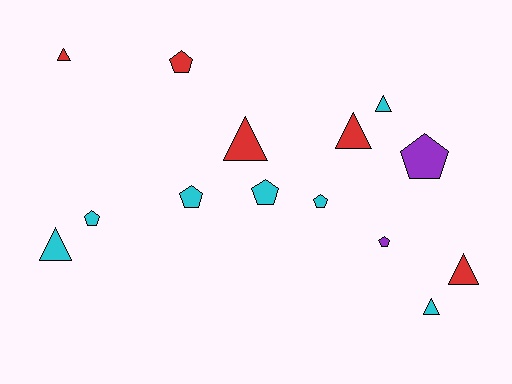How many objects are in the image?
There are 14 objects.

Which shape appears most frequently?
Triangle, with 7 objects.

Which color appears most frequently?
Cyan, with 7 objects.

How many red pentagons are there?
There is 1 red pentagon.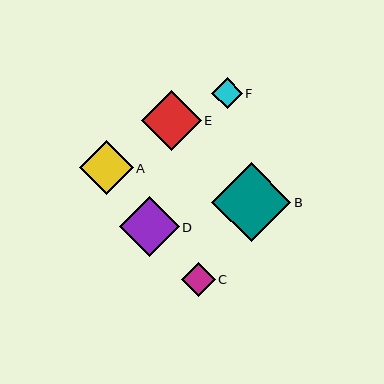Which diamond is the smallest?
Diamond F is the smallest with a size of approximately 31 pixels.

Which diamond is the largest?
Diamond B is the largest with a size of approximately 79 pixels.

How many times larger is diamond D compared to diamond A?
Diamond D is approximately 1.1 times the size of diamond A.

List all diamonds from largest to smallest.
From largest to smallest: B, D, E, A, C, F.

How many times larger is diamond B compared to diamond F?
Diamond B is approximately 2.6 times the size of diamond F.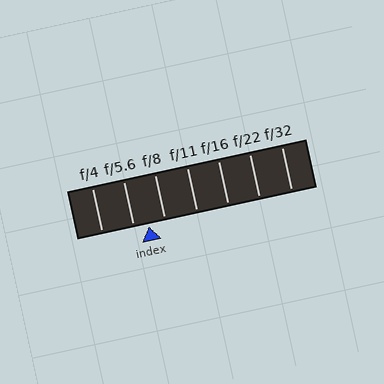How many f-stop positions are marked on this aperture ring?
There are 7 f-stop positions marked.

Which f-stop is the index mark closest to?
The index mark is closest to f/5.6.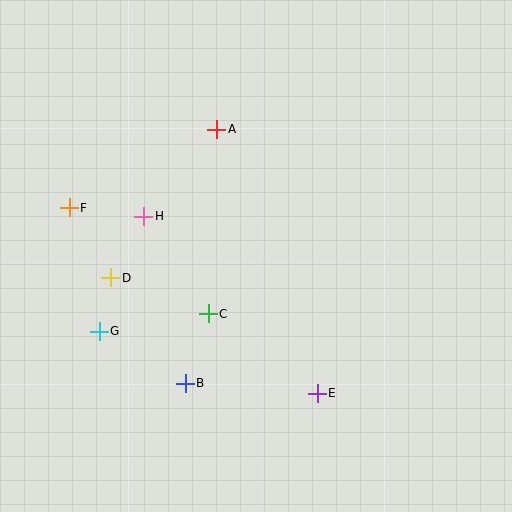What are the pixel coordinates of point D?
Point D is at (111, 278).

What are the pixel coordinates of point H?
Point H is at (144, 216).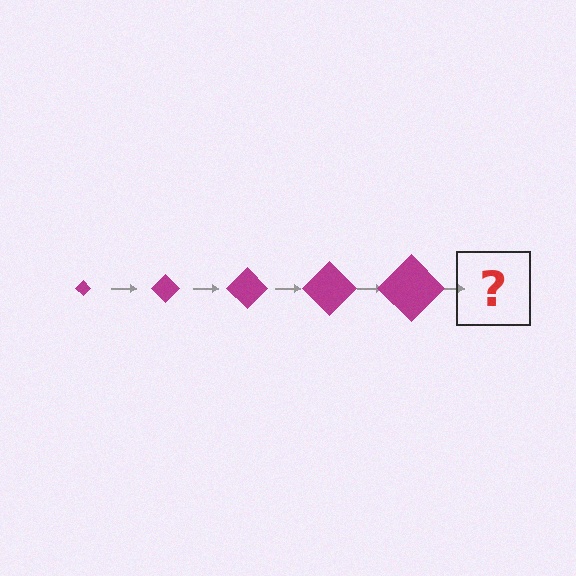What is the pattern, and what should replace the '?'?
The pattern is that the diamond gets progressively larger each step. The '?' should be a magenta diamond, larger than the previous one.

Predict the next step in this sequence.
The next step is a magenta diamond, larger than the previous one.